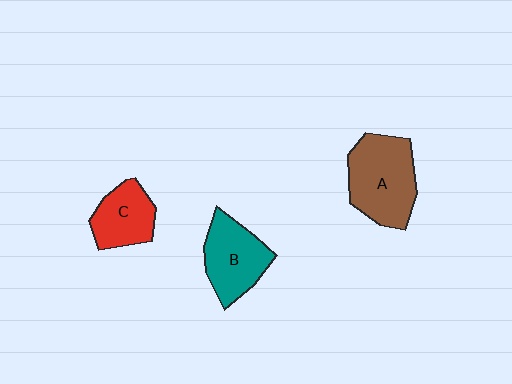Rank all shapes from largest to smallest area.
From largest to smallest: A (brown), B (teal), C (red).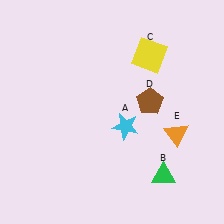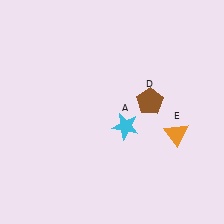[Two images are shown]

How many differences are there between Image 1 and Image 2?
There are 2 differences between the two images.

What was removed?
The green triangle (B), the yellow square (C) were removed in Image 2.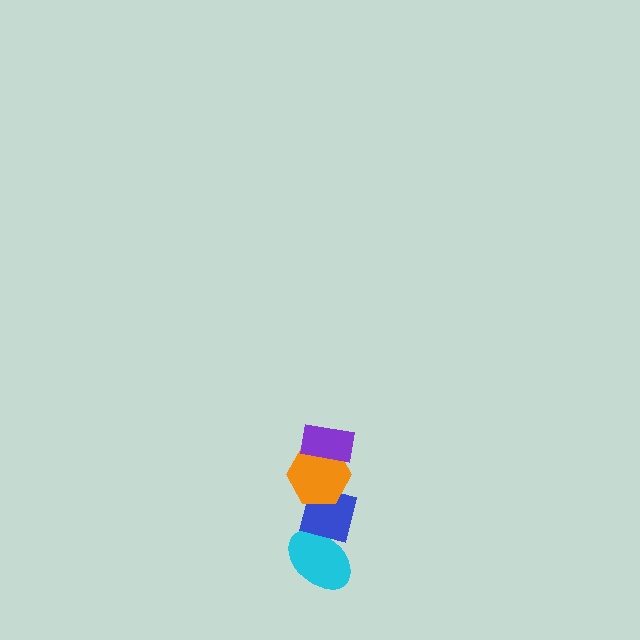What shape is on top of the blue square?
The orange hexagon is on top of the blue square.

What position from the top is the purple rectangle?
The purple rectangle is 1st from the top.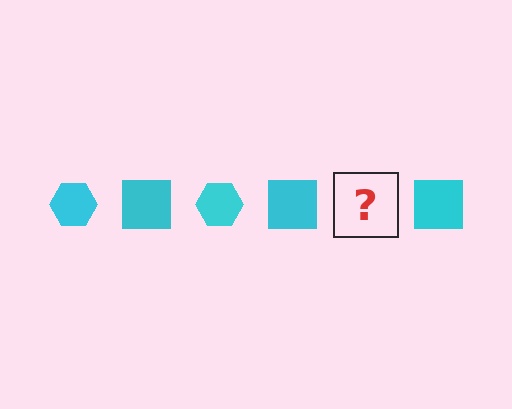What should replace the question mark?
The question mark should be replaced with a cyan hexagon.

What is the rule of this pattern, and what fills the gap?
The rule is that the pattern cycles through hexagon, square shapes in cyan. The gap should be filled with a cyan hexagon.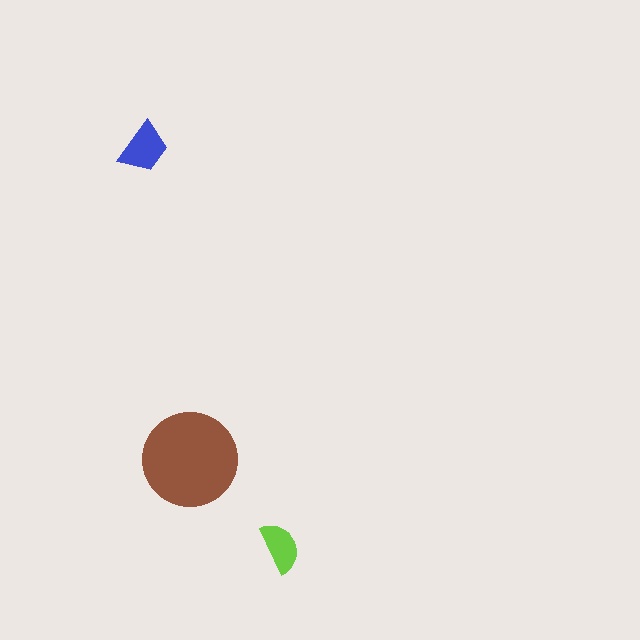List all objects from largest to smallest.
The brown circle, the blue trapezoid, the lime semicircle.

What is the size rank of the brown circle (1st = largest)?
1st.